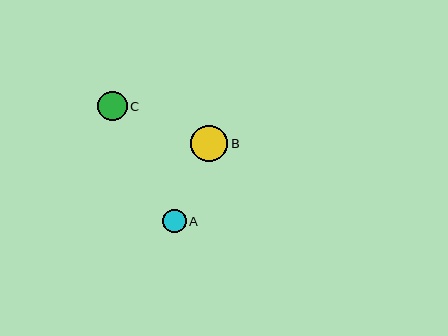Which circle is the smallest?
Circle A is the smallest with a size of approximately 23 pixels.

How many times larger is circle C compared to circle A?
Circle C is approximately 1.3 times the size of circle A.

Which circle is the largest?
Circle B is the largest with a size of approximately 37 pixels.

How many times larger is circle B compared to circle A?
Circle B is approximately 1.6 times the size of circle A.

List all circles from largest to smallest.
From largest to smallest: B, C, A.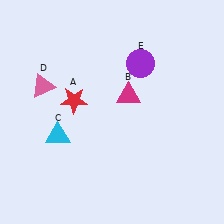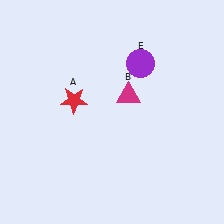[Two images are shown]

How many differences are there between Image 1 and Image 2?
There are 2 differences between the two images.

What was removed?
The pink triangle (D), the cyan triangle (C) were removed in Image 2.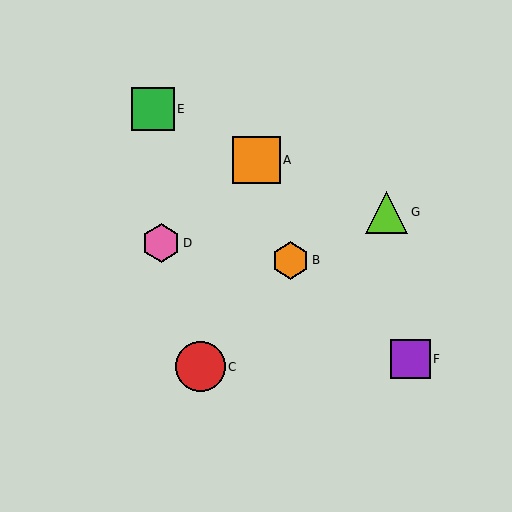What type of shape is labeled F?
Shape F is a purple square.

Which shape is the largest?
The red circle (labeled C) is the largest.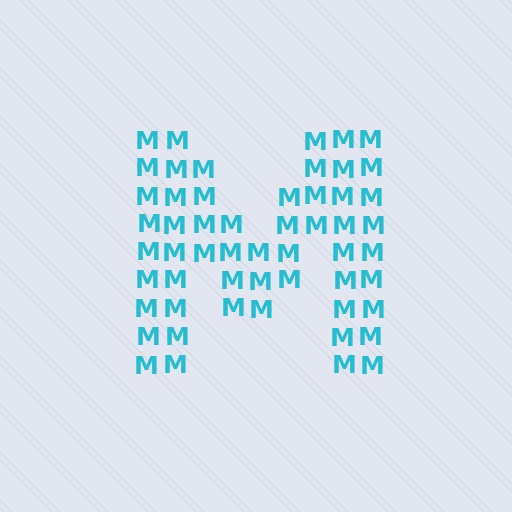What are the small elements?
The small elements are letter M's.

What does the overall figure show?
The overall figure shows the letter M.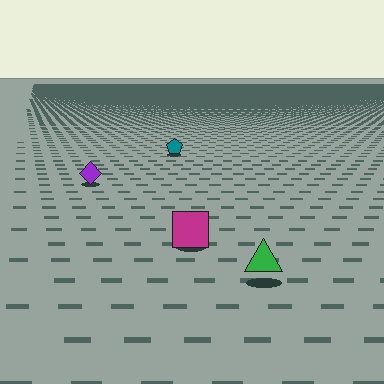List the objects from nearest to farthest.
From nearest to farthest: the green triangle, the magenta square, the purple diamond, the teal pentagon.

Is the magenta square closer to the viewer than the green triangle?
No. The green triangle is closer — you can tell from the texture gradient: the ground texture is coarser near it.